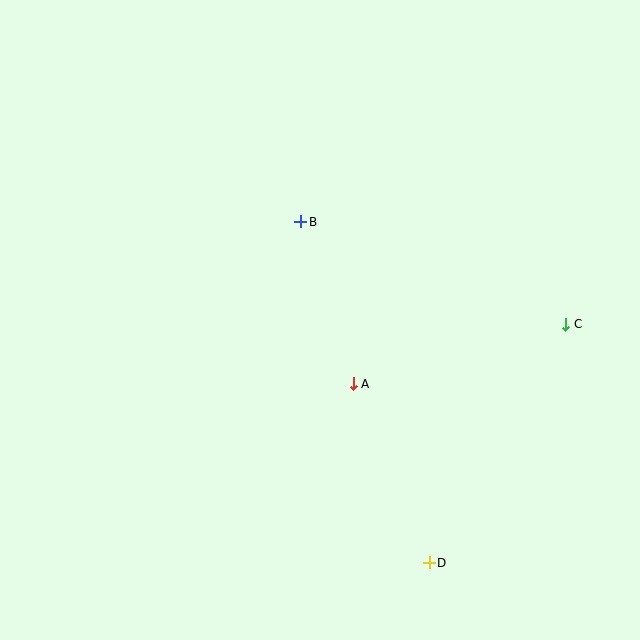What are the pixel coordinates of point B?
Point B is at (301, 222).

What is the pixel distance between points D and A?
The distance between D and A is 195 pixels.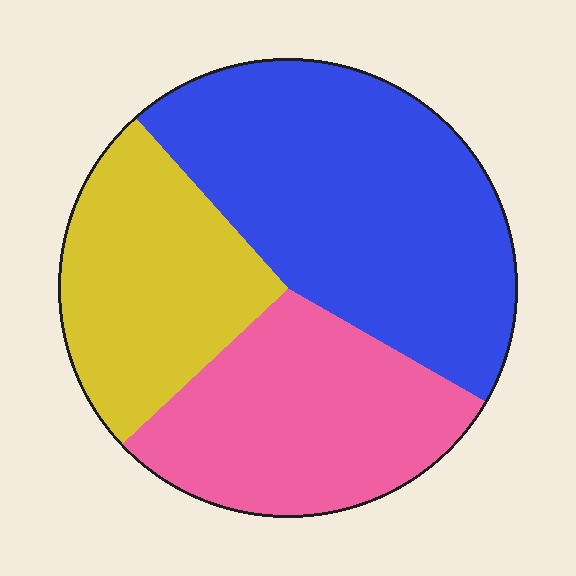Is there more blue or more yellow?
Blue.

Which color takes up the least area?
Yellow, at roughly 25%.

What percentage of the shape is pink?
Pink covers 30% of the shape.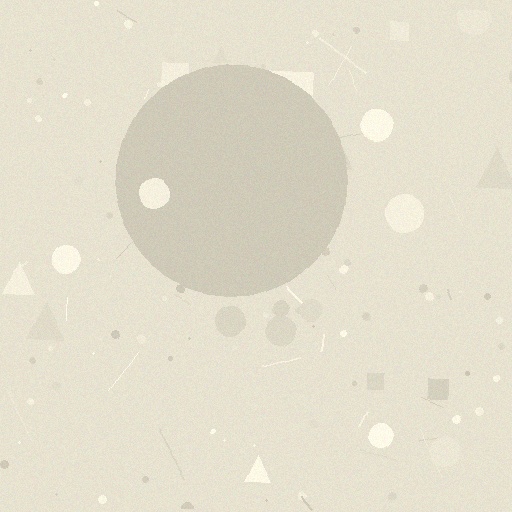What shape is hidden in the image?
A circle is hidden in the image.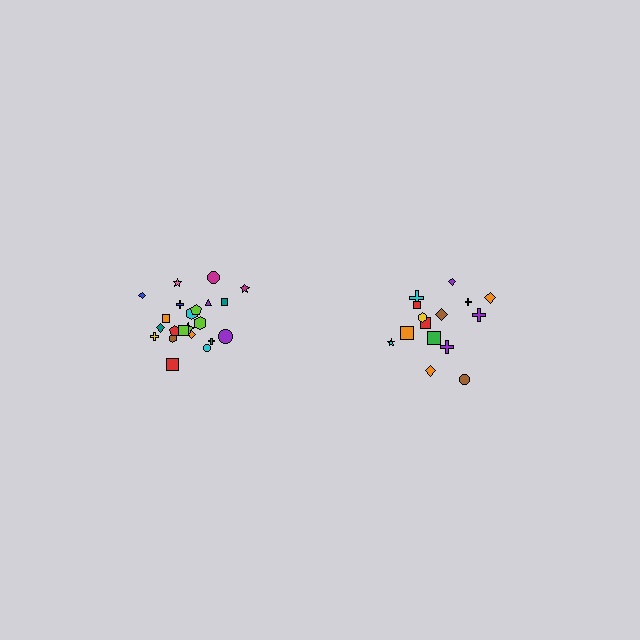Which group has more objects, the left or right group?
The left group.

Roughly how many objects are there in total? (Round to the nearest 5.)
Roughly 35 objects in total.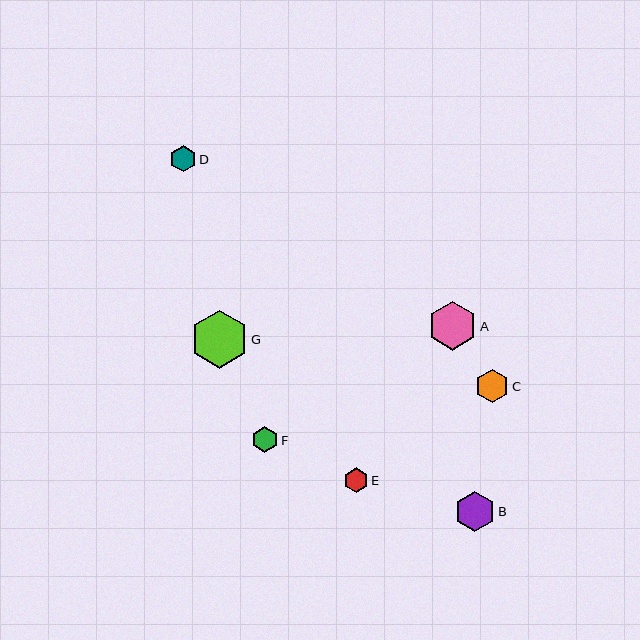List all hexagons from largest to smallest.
From largest to smallest: G, A, B, C, D, F, E.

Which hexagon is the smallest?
Hexagon E is the smallest with a size of approximately 24 pixels.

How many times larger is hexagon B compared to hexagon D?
Hexagon B is approximately 1.6 times the size of hexagon D.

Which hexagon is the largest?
Hexagon G is the largest with a size of approximately 58 pixels.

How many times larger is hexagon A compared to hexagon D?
Hexagon A is approximately 1.9 times the size of hexagon D.